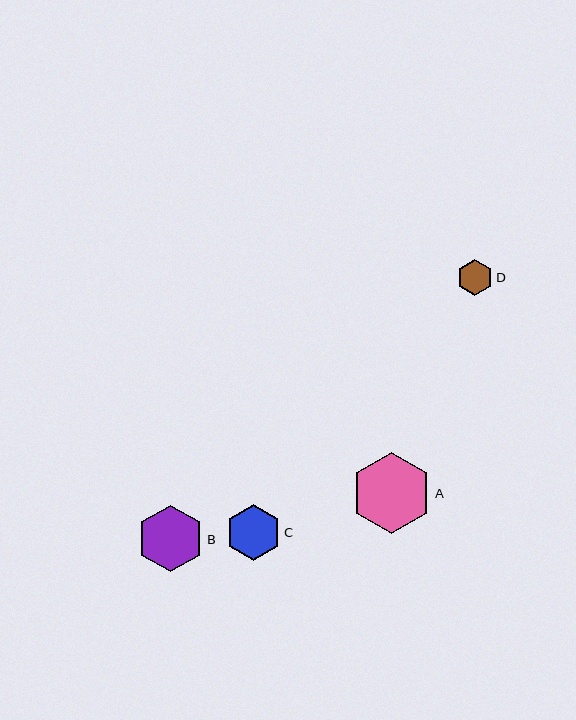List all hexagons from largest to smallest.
From largest to smallest: A, B, C, D.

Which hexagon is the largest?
Hexagon A is the largest with a size of approximately 81 pixels.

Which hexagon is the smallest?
Hexagon D is the smallest with a size of approximately 36 pixels.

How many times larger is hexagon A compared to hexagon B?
Hexagon A is approximately 1.2 times the size of hexagon B.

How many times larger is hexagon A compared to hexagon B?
Hexagon A is approximately 1.2 times the size of hexagon B.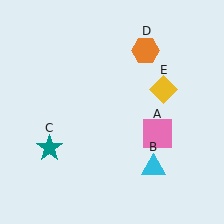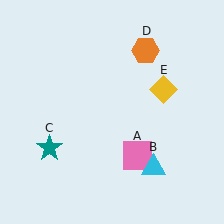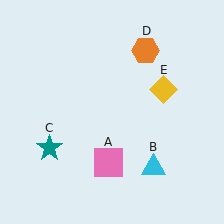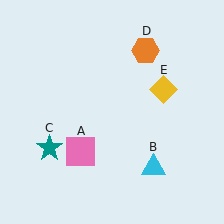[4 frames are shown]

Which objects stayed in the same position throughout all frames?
Cyan triangle (object B) and teal star (object C) and orange hexagon (object D) and yellow diamond (object E) remained stationary.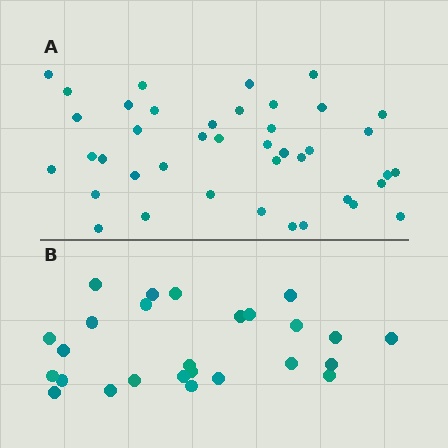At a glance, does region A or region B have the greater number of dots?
Region A (the top region) has more dots.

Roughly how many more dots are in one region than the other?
Region A has approximately 15 more dots than region B.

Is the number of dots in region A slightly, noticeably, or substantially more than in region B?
Region A has substantially more. The ratio is roughly 1.6 to 1.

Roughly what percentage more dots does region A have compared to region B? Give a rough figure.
About 60% more.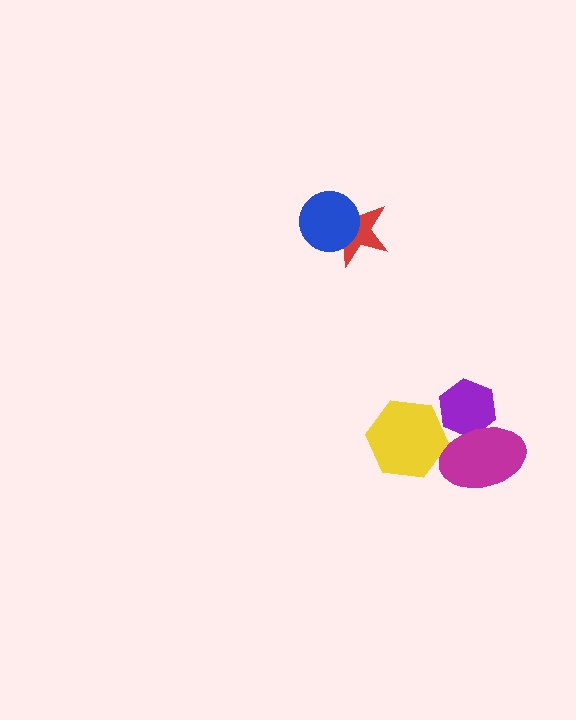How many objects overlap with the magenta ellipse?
1 object overlaps with the magenta ellipse.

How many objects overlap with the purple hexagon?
1 object overlaps with the purple hexagon.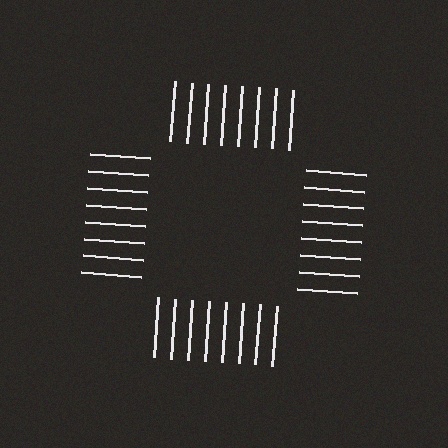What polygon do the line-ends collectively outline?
An illusory square — the line segments terminate on its edges but no continuous stroke is drawn.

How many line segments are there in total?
32 — 8 along each of the 4 edges.